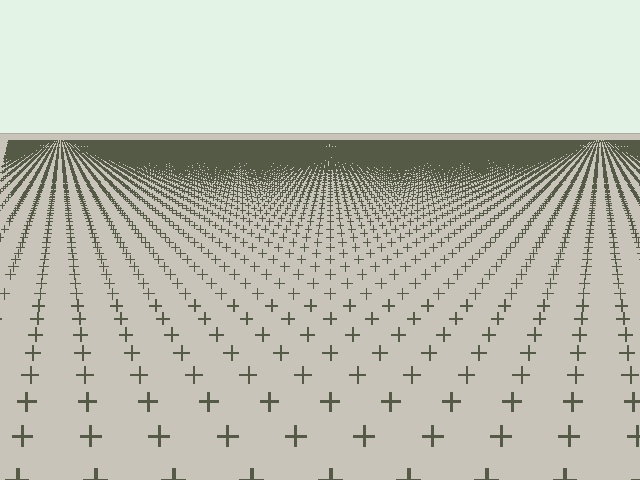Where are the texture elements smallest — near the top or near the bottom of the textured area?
Near the top.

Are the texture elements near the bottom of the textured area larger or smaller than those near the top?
Larger. Near the bottom, elements are closer to the viewer and appear at a bigger on-screen size.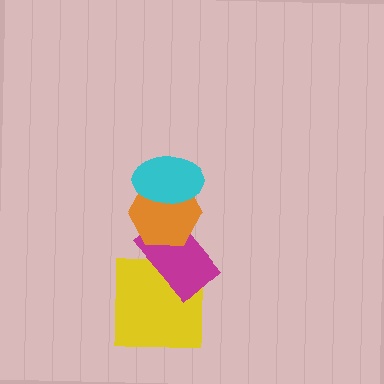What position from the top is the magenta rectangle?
The magenta rectangle is 3rd from the top.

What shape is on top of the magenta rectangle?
The orange hexagon is on top of the magenta rectangle.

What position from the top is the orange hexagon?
The orange hexagon is 2nd from the top.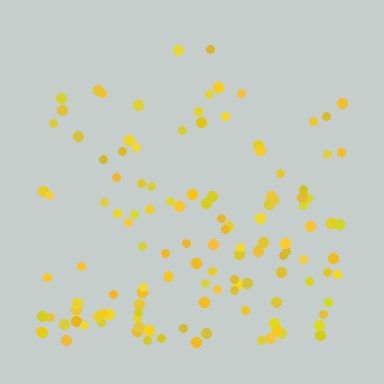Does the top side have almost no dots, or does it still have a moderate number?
Still a moderate number, just noticeably fewer than the bottom.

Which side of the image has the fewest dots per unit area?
The top.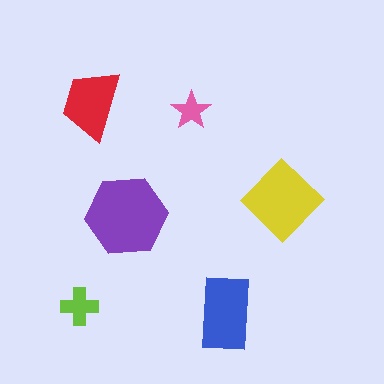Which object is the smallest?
The pink star.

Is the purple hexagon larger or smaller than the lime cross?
Larger.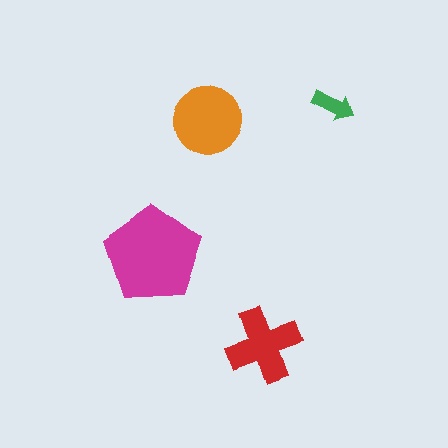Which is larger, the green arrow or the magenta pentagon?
The magenta pentagon.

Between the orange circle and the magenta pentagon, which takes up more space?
The magenta pentagon.